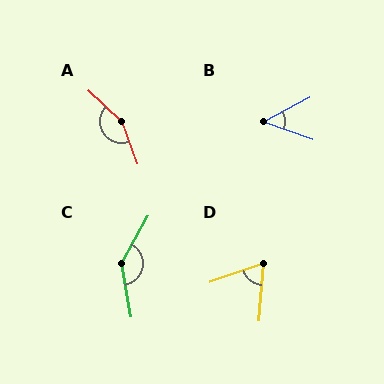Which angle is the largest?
A, at approximately 154 degrees.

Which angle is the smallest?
B, at approximately 48 degrees.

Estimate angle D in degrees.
Approximately 66 degrees.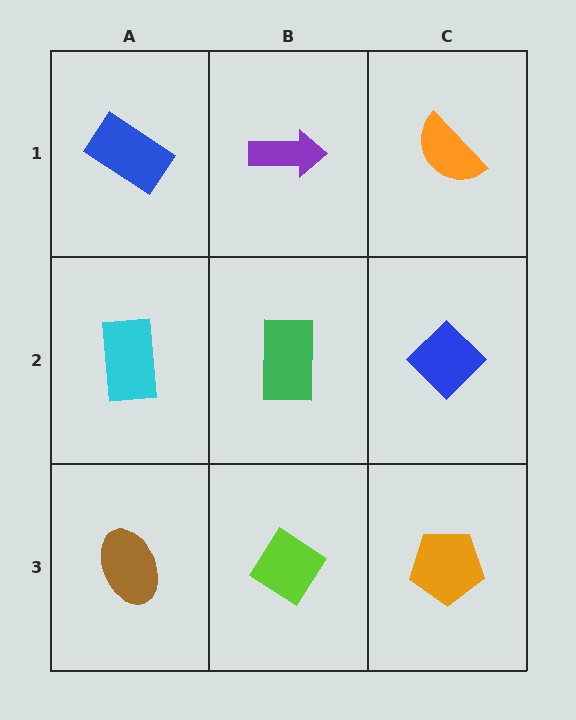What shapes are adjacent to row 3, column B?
A green rectangle (row 2, column B), a brown ellipse (row 3, column A), an orange pentagon (row 3, column C).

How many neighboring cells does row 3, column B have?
3.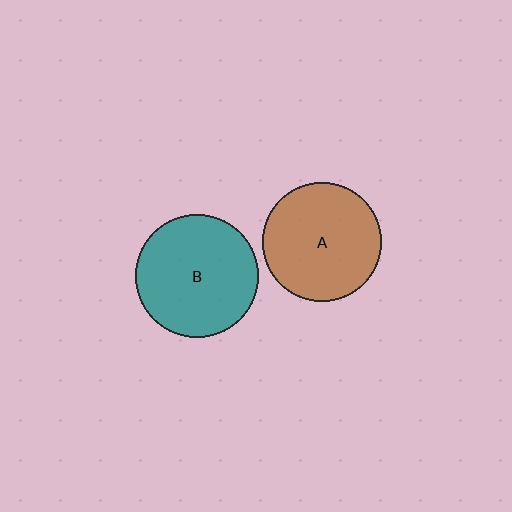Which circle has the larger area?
Circle B (teal).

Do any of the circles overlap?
No, none of the circles overlap.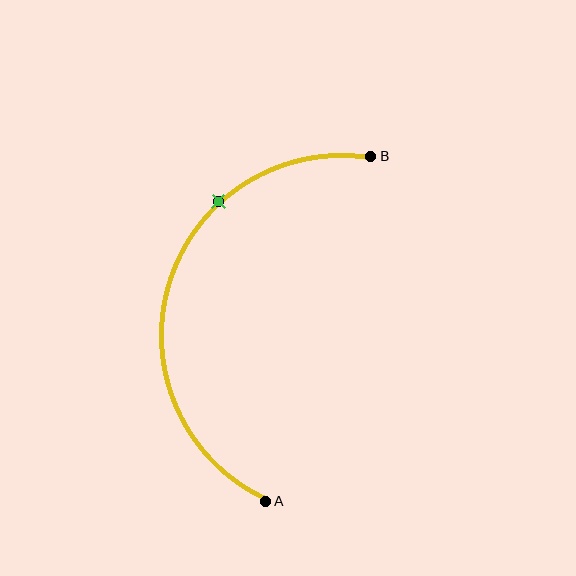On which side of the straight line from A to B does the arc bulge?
The arc bulges to the left of the straight line connecting A and B.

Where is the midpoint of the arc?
The arc midpoint is the point on the curve farthest from the straight line joining A and B. It sits to the left of that line.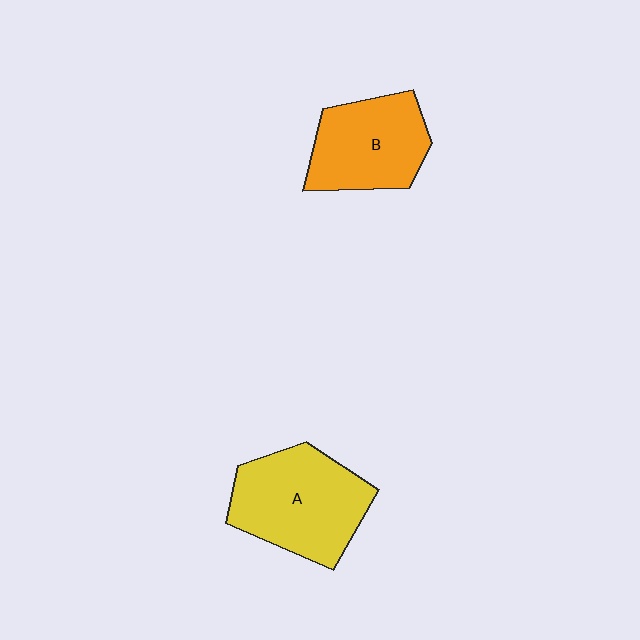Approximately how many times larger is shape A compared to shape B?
Approximately 1.2 times.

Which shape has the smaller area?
Shape B (orange).